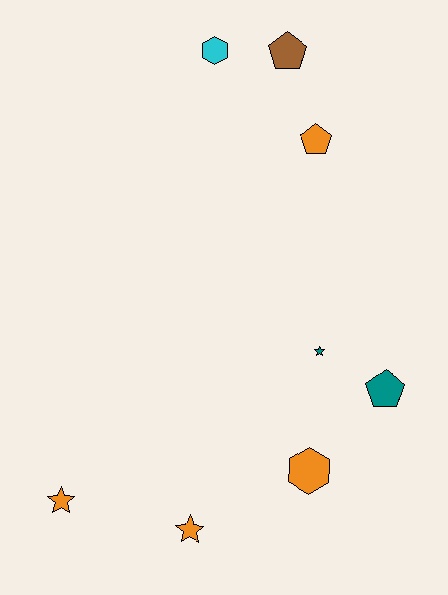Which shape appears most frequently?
Star, with 3 objects.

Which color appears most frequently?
Orange, with 4 objects.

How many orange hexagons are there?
There is 1 orange hexagon.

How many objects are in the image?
There are 8 objects.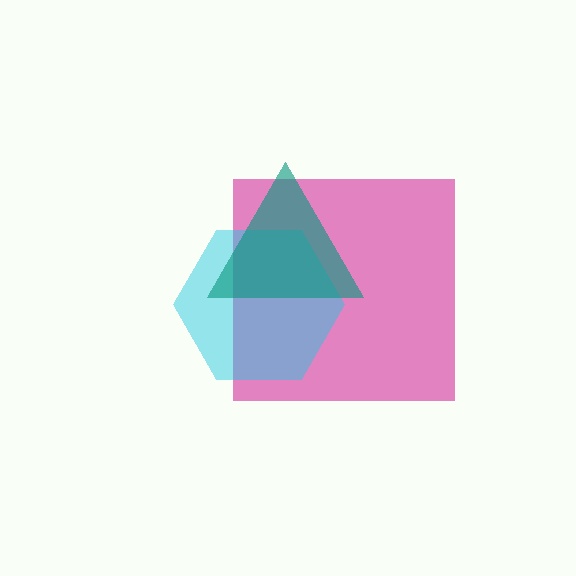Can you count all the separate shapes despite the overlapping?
Yes, there are 3 separate shapes.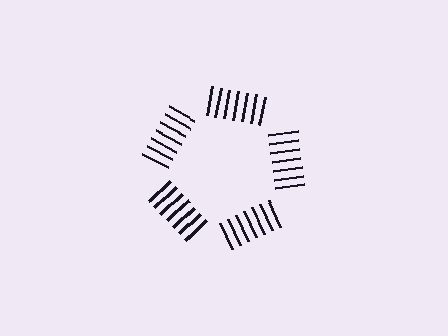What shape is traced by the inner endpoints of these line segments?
An illusory pentagon — the line segments terminate on its edges but no continuous stroke is drawn.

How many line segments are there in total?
35 — 7 along each of the 5 edges.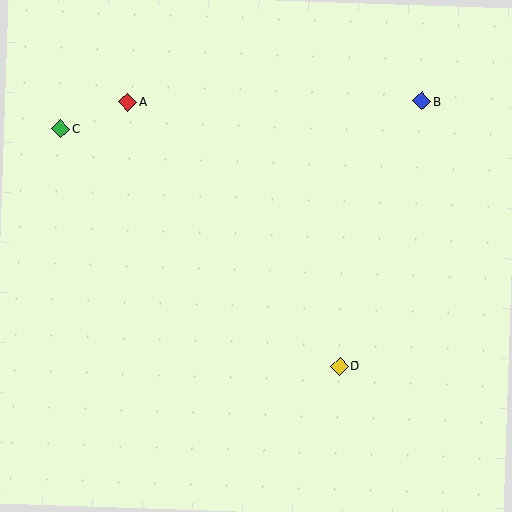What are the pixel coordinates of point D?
Point D is at (340, 366).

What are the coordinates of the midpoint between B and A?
The midpoint between B and A is at (275, 102).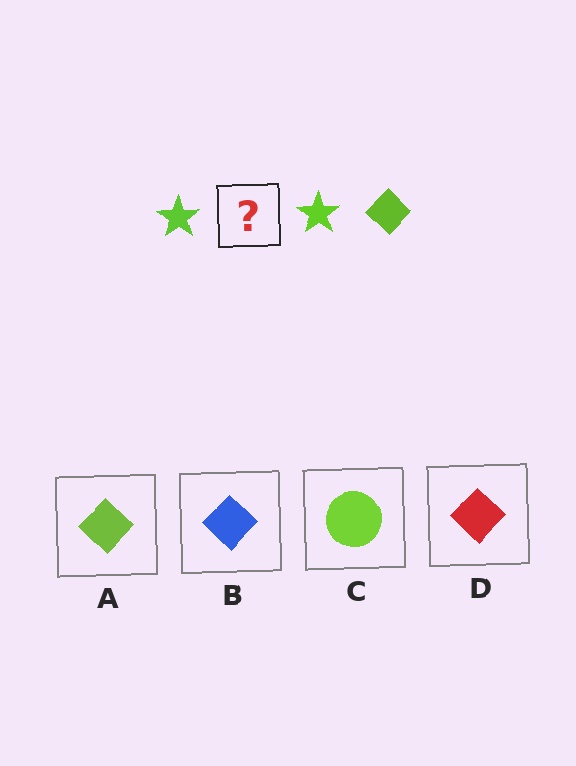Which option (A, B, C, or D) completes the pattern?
A.